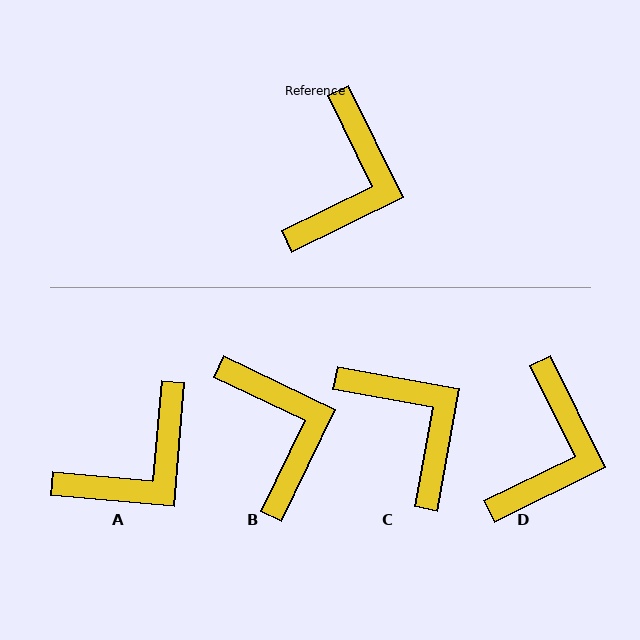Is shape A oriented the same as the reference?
No, it is off by about 31 degrees.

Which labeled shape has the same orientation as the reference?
D.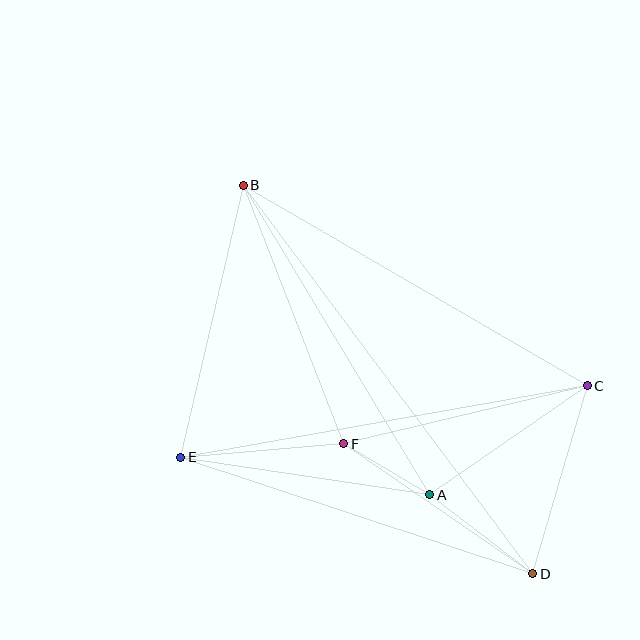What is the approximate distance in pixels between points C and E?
The distance between C and E is approximately 413 pixels.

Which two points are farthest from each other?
Points B and D are farthest from each other.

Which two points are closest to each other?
Points A and F are closest to each other.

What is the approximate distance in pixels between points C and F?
The distance between C and F is approximately 251 pixels.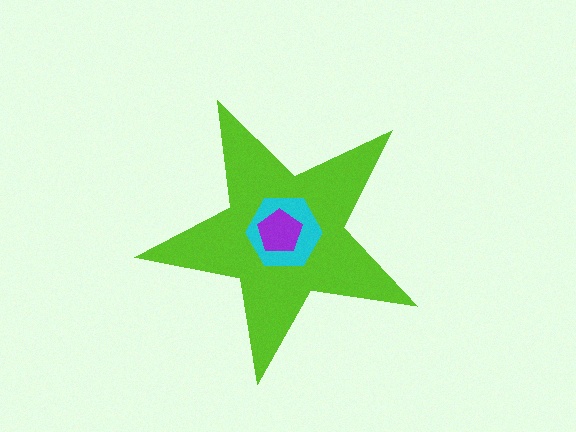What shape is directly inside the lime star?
The cyan hexagon.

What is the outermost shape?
The lime star.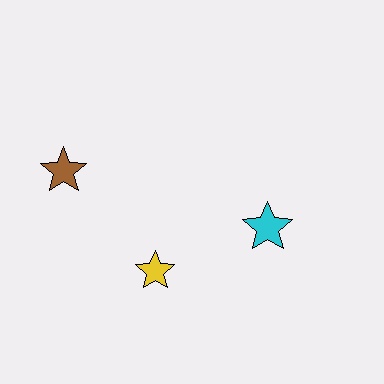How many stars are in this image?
There are 3 stars.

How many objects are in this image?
There are 3 objects.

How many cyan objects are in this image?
There is 1 cyan object.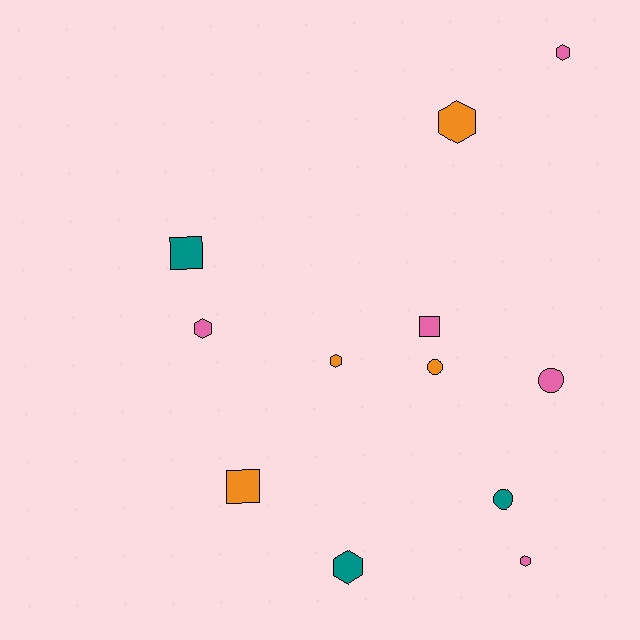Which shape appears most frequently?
Hexagon, with 6 objects.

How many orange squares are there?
There is 1 orange square.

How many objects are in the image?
There are 12 objects.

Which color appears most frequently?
Pink, with 5 objects.